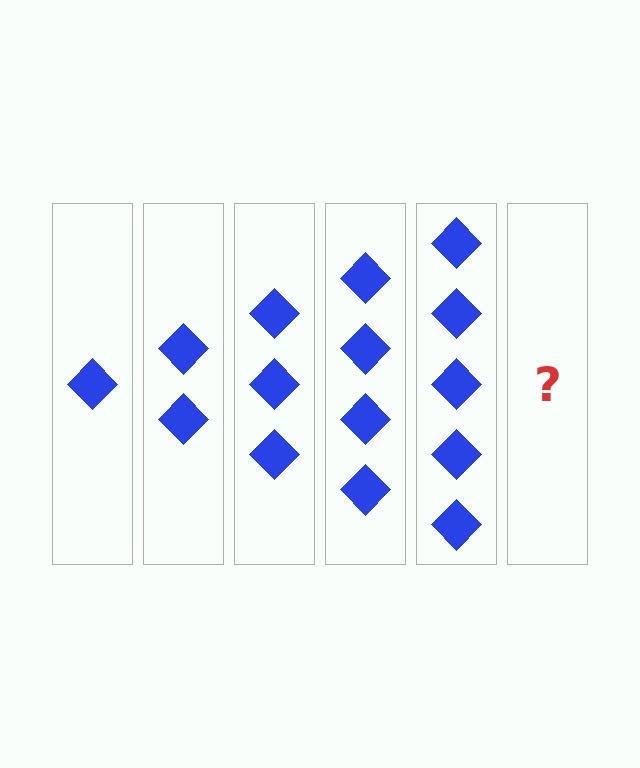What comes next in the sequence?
The next element should be 6 diamonds.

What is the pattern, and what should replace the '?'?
The pattern is that each step adds one more diamond. The '?' should be 6 diamonds.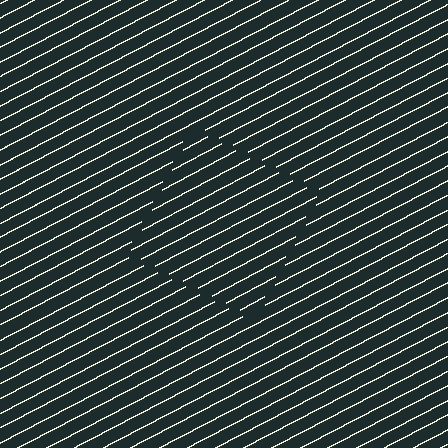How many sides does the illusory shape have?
4 sides — the line-ends trace a square.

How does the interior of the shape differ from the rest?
The interior of the shape contains the same grating, shifted by half a period — the contour is defined by the phase discontinuity where line-ends from the inner and outer gratings abut.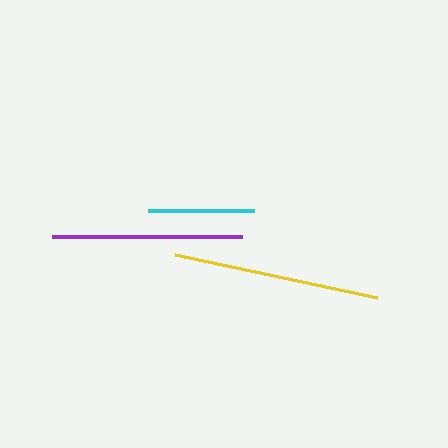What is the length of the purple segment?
The purple segment is approximately 190 pixels long.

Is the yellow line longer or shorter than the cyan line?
The yellow line is longer than the cyan line.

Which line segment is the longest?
The yellow line is the longest at approximately 207 pixels.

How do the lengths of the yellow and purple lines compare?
The yellow and purple lines are approximately the same length.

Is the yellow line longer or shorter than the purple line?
The yellow line is longer than the purple line.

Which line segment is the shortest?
The cyan line is the shortest at approximately 107 pixels.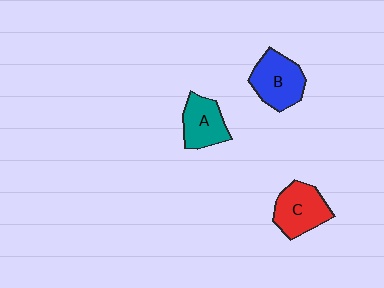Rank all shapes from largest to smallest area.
From largest to smallest: B (blue), C (red), A (teal).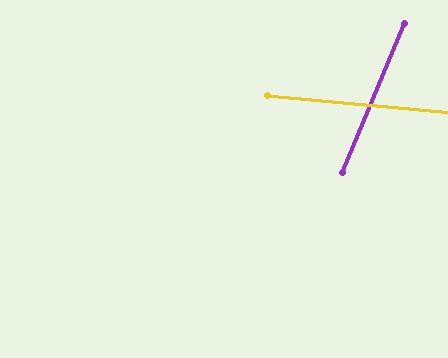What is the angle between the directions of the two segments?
Approximately 72 degrees.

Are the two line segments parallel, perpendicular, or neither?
Neither parallel nor perpendicular — they differ by about 72°.